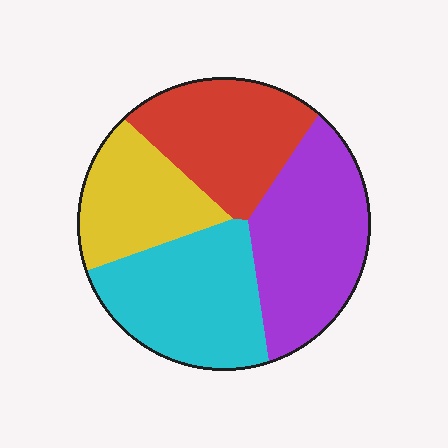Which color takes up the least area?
Yellow, at roughly 20%.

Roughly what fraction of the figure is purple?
Purple takes up between a quarter and a half of the figure.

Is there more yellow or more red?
Red.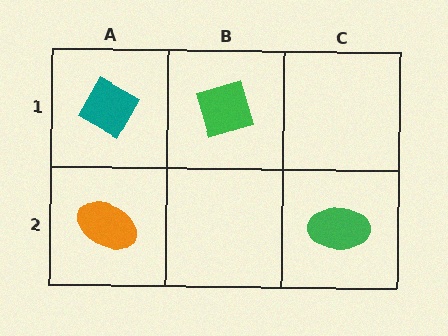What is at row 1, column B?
A green diamond.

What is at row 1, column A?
A teal diamond.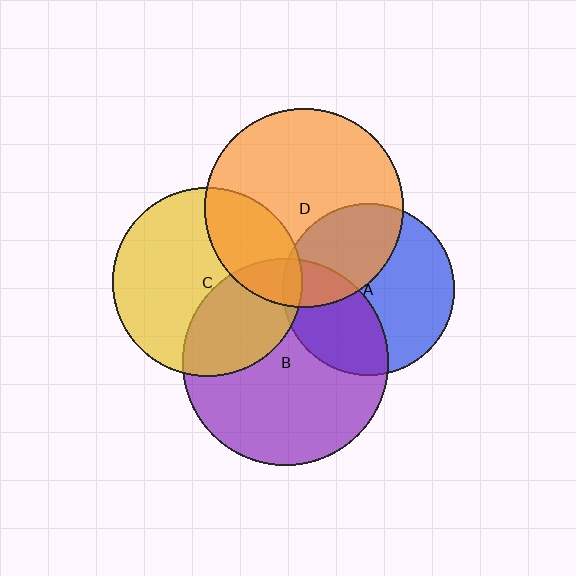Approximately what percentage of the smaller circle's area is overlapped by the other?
Approximately 25%.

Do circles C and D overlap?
Yes.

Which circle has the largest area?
Circle B (purple).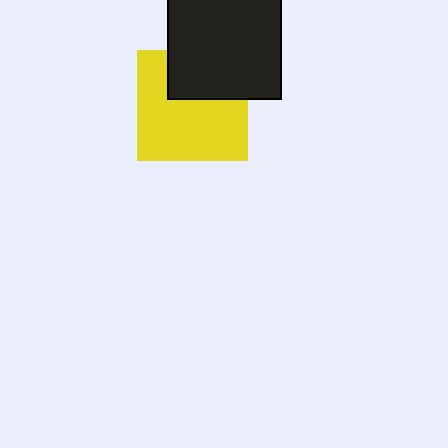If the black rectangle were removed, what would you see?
You would see the complete yellow square.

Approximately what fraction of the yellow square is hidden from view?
Roughly 32% of the yellow square is hidden behind the black rectangle.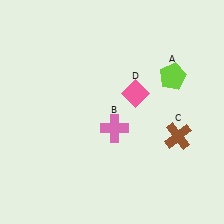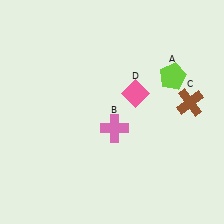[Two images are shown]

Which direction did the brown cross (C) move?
The brown cross (C) moved up.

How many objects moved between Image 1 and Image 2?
1 object moved between the two images.